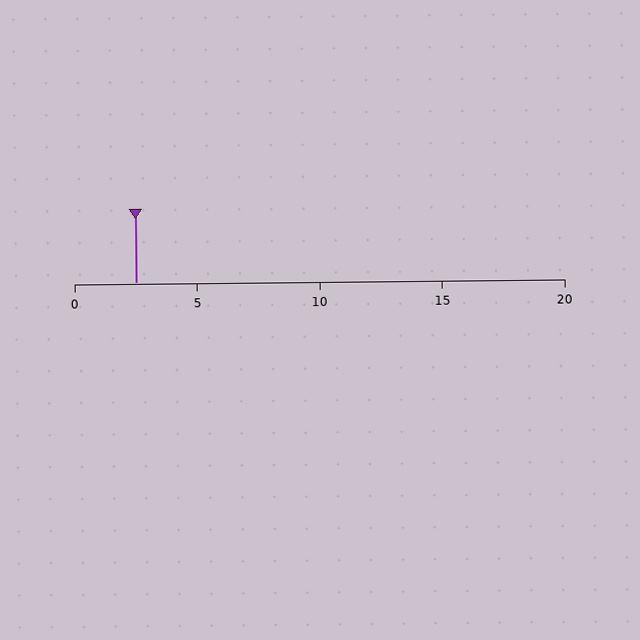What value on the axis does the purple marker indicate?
The marker indicates approximately 2.5.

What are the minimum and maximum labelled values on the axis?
The axis runs from 0 to 20.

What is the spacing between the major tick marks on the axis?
The major ticks are spaced 5 apart.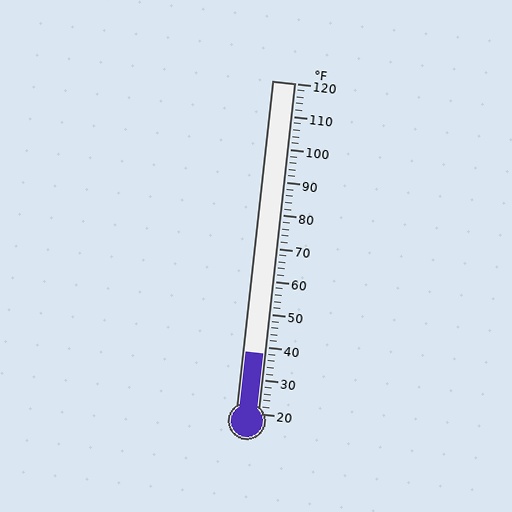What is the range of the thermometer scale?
The thermometer scale ranges from 20°F to 120°F.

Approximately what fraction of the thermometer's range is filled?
The thermometer is filled to approximately 20% of its range.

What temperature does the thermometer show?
The thermometer shows approximately 38°F.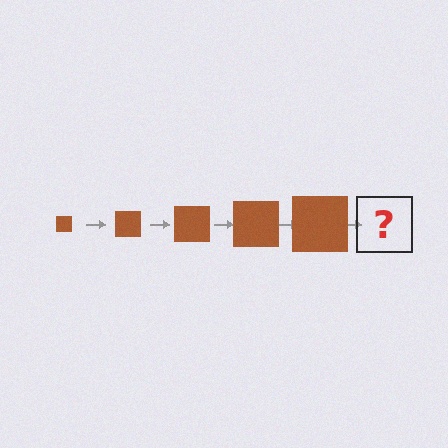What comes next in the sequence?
The next element should be a brown square, larger than the previous one.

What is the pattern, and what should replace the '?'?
The pattern is that the square gets progressively larger each step. The '?' should be a brown square, larger than the previous one.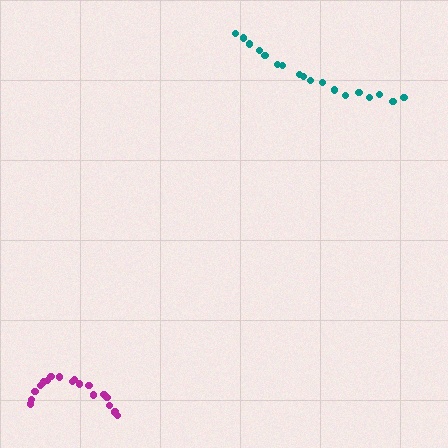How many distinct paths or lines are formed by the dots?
There are 2 distinct paths.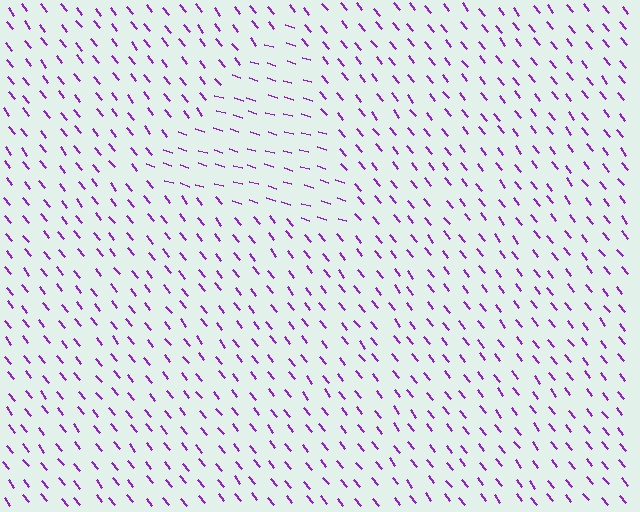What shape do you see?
I see a triangle.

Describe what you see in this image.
The image is filled with small purple line segments. A triangle region in the image has lines oriented differently from the surrounding lines, creating a visible texture boundary.